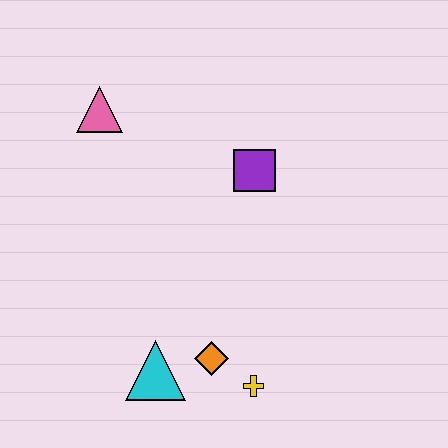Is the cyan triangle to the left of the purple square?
Yes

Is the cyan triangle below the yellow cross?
No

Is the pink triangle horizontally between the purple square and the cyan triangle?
No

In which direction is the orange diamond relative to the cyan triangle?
The orange diamond is to the right of the cyan triangle.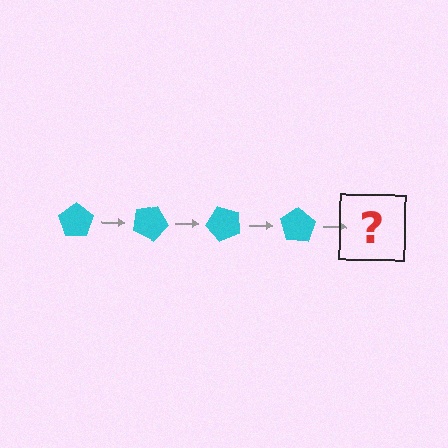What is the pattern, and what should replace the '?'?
The pattern is that the pentagon rotates 25 degrees each step. The '?' should be a cyan pentagon rotated 100 degrees.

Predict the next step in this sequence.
The next step is a cyan pentagon rotated 100 degrees.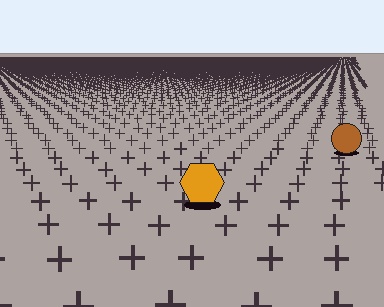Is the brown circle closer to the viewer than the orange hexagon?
No. The orange hexagon is closer — you can tell from the texture gradient: the ground texture is coarser near it.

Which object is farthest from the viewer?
The brown circle is farthest from the viewer. It appears smaller and the ground texture around it is denser.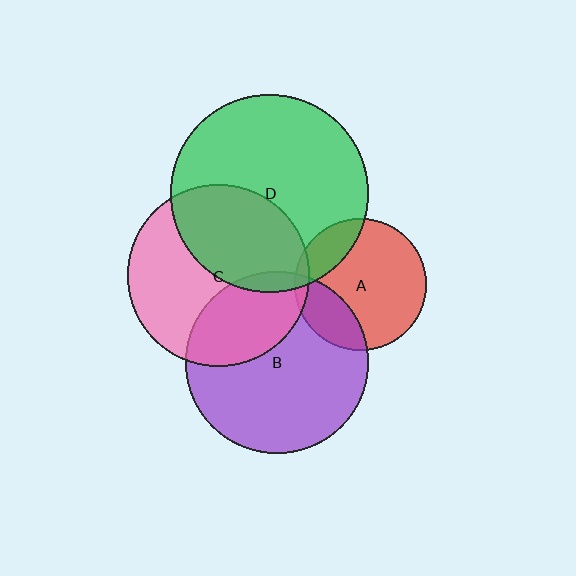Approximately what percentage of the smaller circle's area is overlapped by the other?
Approximately 30%.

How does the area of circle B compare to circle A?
Approximately 1.9 times.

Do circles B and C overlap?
Yes.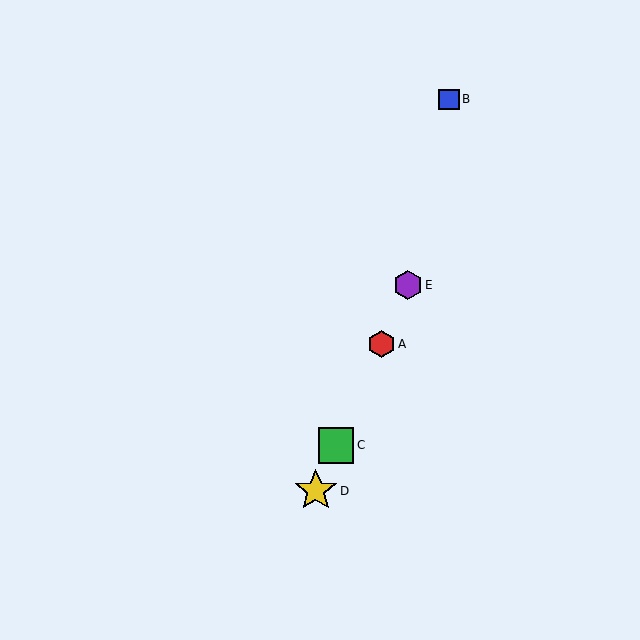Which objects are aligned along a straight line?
Objects A, C, D, E are aligned along a straight line.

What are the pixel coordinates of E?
Object E is at (408, 285).